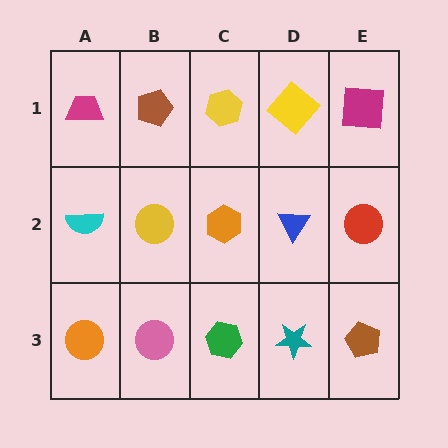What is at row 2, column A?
A cyan semicircle.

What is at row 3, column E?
A brown pentagon.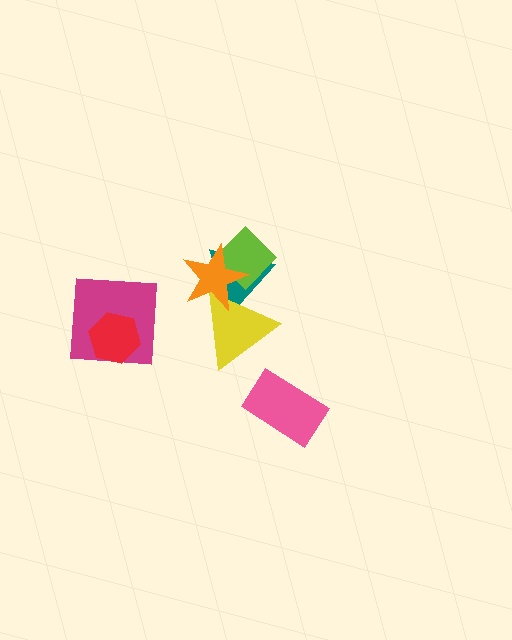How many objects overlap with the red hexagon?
1 object overlaps with the red hexagon.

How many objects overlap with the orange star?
3 objects overlap with the orange star.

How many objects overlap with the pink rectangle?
0 objects overlap with the pink rectangle.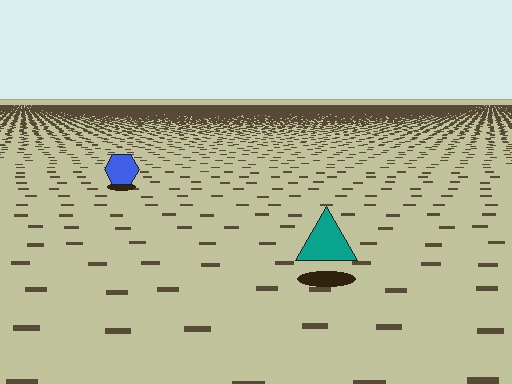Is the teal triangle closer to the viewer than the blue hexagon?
Yes. The teal triangle is closer — you can tell from the texture gradient: the ground texture is coarser near it.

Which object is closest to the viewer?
The teal triangle is closest. The texture marks near it are larger and more spread out.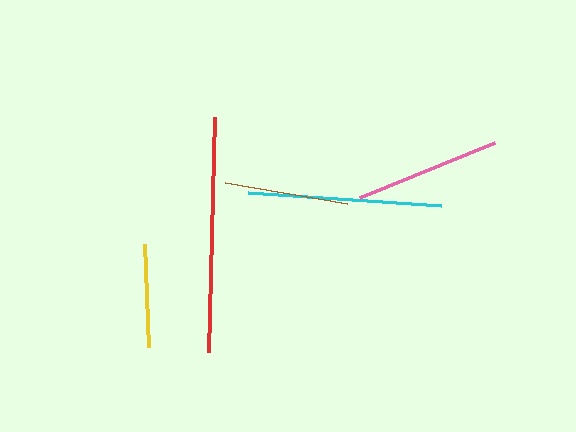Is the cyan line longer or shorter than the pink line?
The cyan line is longer than the pink line.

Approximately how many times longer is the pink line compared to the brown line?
The pink line is approximately 1.2 times the length of the brown line.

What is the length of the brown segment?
The brown segment is approximately 124 pixels long.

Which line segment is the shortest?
The yellow line is the shortest at approximately 103 pixels.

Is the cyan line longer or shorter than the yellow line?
The cyan line is longer than the yellow line.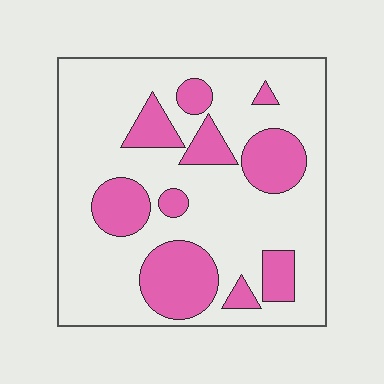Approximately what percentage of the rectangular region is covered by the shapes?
Approximately 25%.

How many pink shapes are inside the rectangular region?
10.